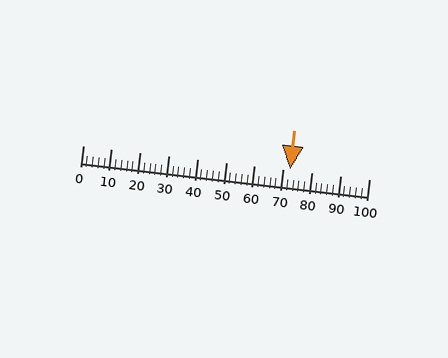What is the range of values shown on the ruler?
The ruler shows values from 0 to 100.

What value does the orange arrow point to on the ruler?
The orange arrow points to approximately 72.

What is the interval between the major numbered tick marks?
The major tick marks are spaced 10 units apart.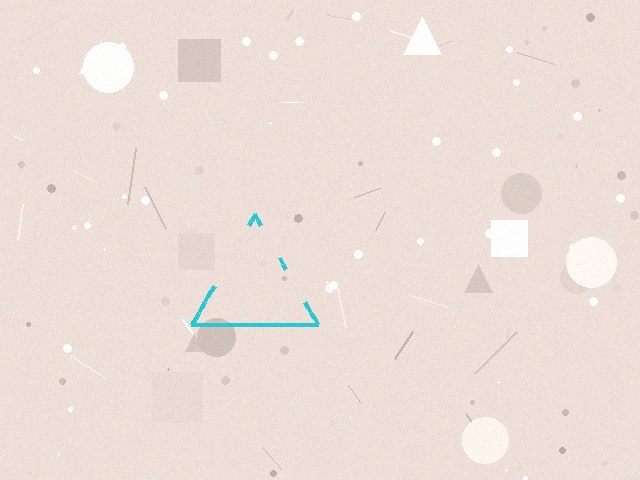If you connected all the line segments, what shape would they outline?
They would outline a triangle.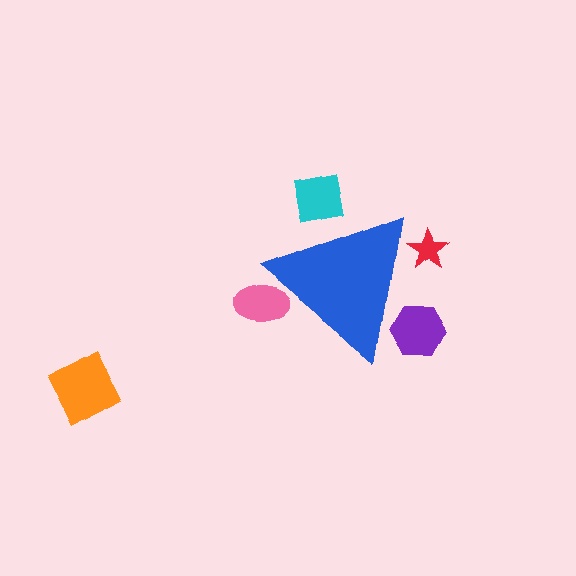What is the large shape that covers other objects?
A blue triangle.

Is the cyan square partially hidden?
Yes, the cyan square is partially hidden behind the blue triangle.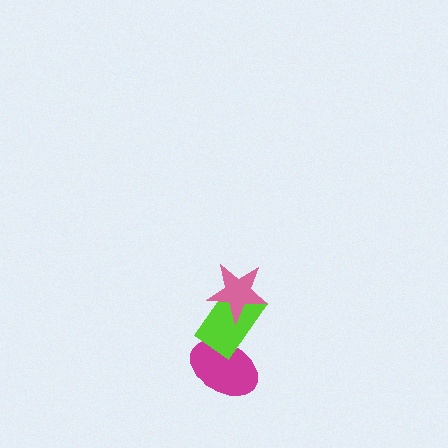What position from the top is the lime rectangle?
The lime rectangle is 2nd from the top.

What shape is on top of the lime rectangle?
The pink star is on top of the lime rectangle.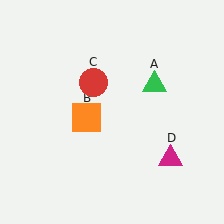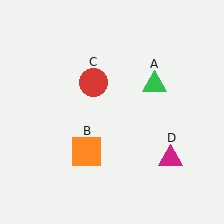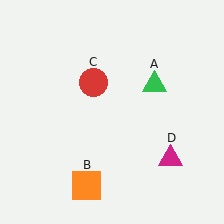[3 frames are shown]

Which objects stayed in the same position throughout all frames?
Green triangle (object A) and red circle (object C) and magenta triangle (object D) remained stationary.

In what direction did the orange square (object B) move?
The orange square (object B) moved down.